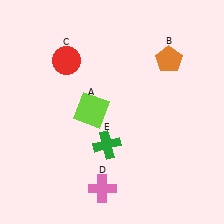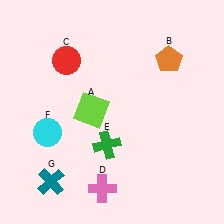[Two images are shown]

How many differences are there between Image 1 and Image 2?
There are 2 differences between the two images.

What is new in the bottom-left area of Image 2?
A teal cross (G) was added in the bottom-left area of Image 2.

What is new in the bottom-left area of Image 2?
A cyan circle (F) was added in the bottom-left area of Image 2.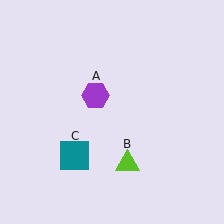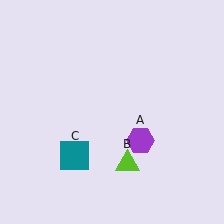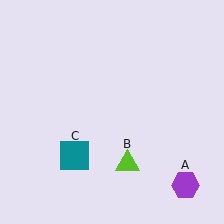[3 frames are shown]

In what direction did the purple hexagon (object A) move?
The purple hexagon (object A) moved down and to the right.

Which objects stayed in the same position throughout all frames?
Lime triangle (object B) and teal square (object C) remained stationary.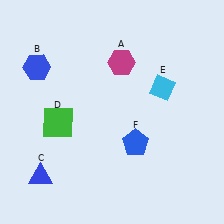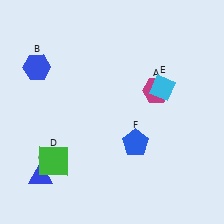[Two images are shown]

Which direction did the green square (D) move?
The green square (D) moved down.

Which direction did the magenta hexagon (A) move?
The magenta hexagon (A) moved right.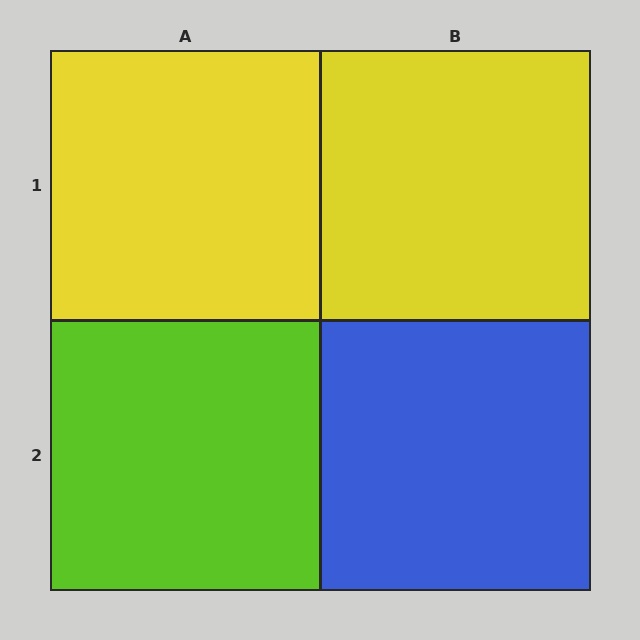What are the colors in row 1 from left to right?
Yellow, yellow.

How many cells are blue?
1 cell is blue.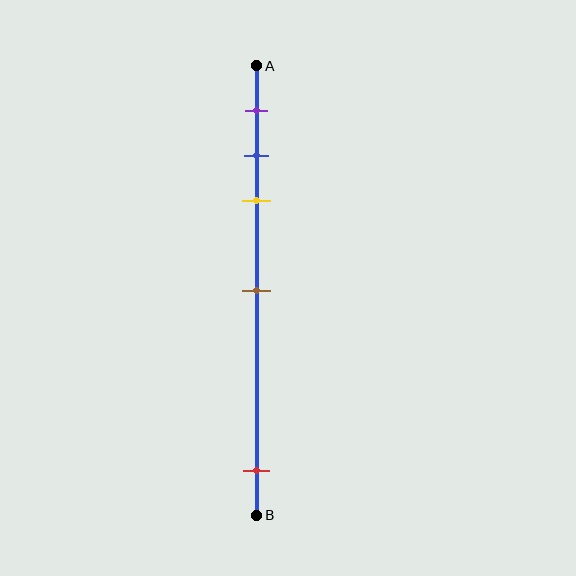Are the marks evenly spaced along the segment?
No, the marks are not evenly spaced.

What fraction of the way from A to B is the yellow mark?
The yellow mark is approximately 30% (0.3) of the way from A to B.